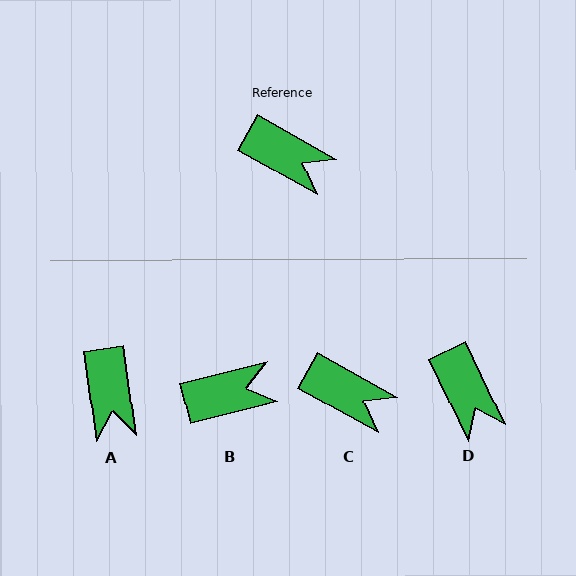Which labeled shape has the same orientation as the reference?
C.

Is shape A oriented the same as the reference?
No, it is off by about 53 degrees.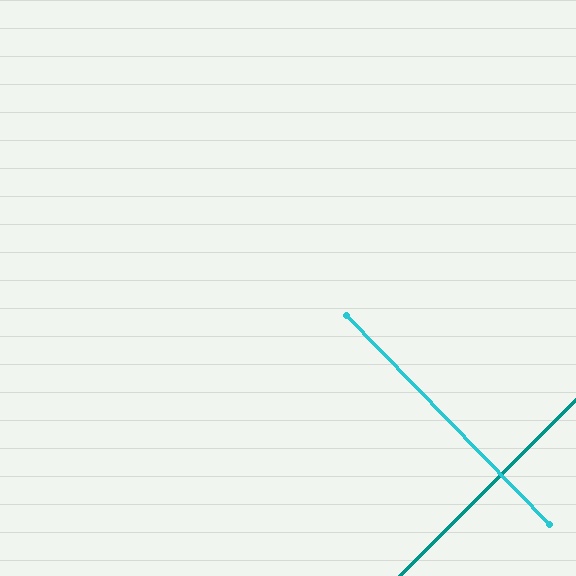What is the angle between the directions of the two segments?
Approximately 89 degrees.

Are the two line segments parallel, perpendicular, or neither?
Perpendicular — they meet at approximately 89°.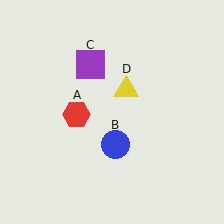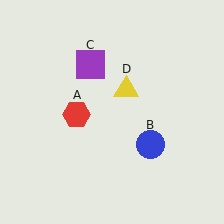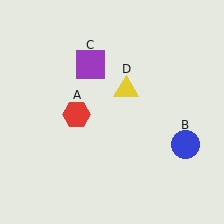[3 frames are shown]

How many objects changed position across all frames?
1 object changed position: blue circle (object B).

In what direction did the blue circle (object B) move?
The blue circle (object B) moved right.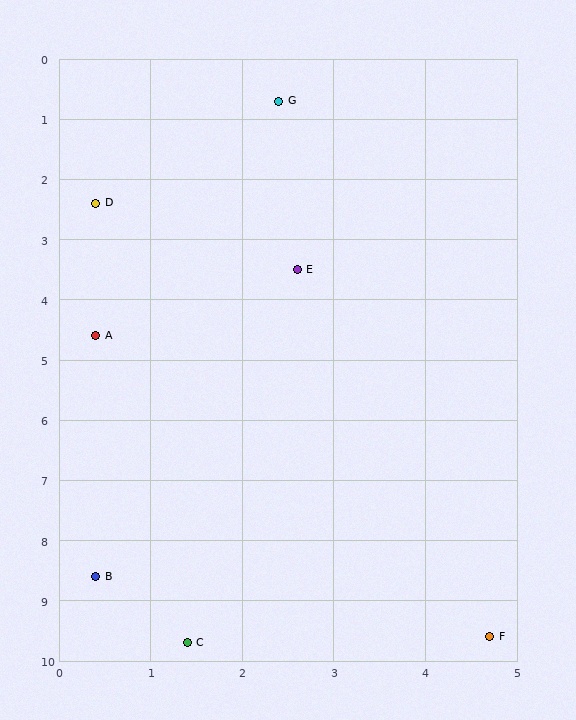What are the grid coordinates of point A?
Point A is at approximately (0.4, 4.6).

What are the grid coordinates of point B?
Point B is at approximately (0.4, 8.6).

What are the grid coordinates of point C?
Point C is at approximately (1.4, 9.7).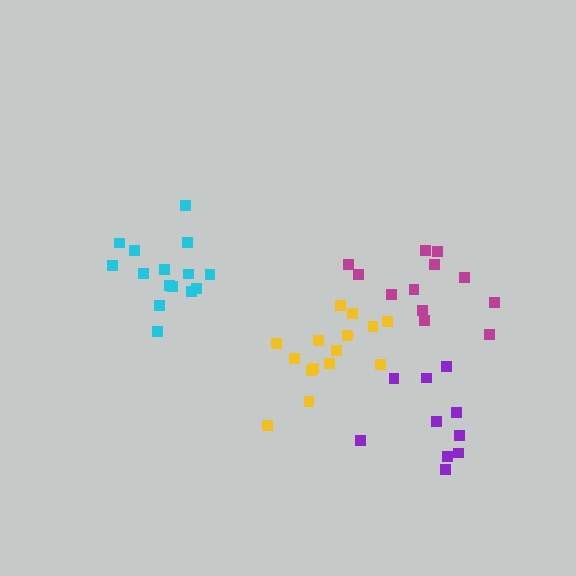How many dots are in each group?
Group 1: 10 dots, Group 2: 15 dots, Group 3: 12 dots, Group 4: 15 dots (52 total).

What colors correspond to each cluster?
The clusters are colored: purple, yellow, magenta, cyan.